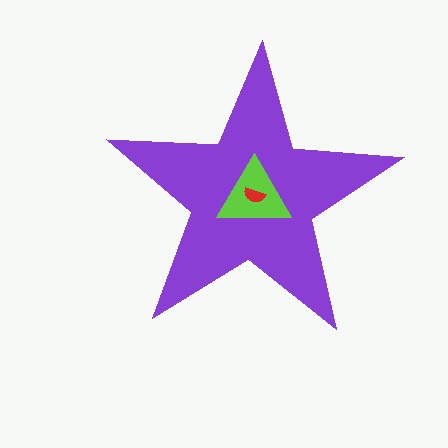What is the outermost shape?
The purple star.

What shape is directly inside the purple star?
The lime triangle.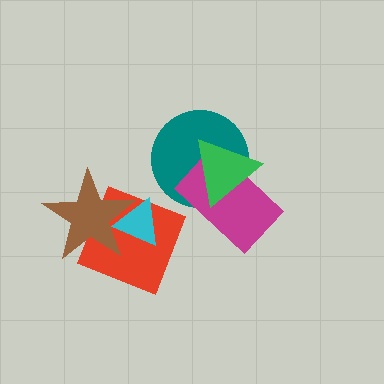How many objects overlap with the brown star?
2 objects overlap with the brown star.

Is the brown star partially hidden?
No, no other shape covers it.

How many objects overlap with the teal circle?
2 objects overlap with the teal circle.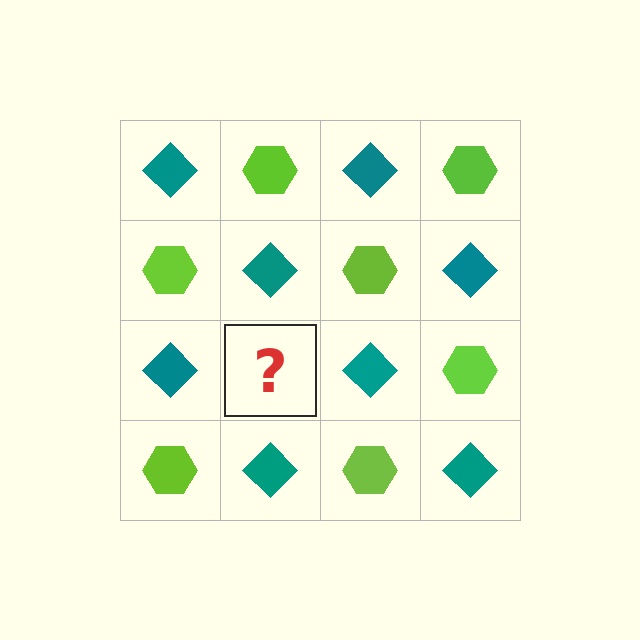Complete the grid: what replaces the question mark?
The question mark should be replaced with a lime hexagon.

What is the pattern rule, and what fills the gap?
The rule is that it alternates teal diamond and lime hexagon in a checkerboard pattern. The gap should be filled with a lime hexagon.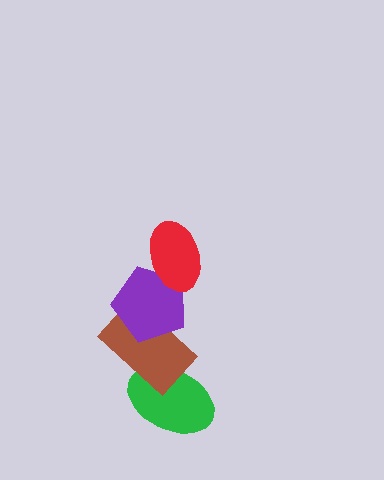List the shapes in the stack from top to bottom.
From top to bottom: the red ellipse, the purple pentagon, the brown rectangle, the green ellipse.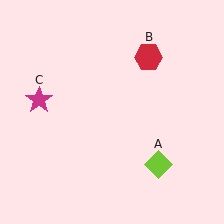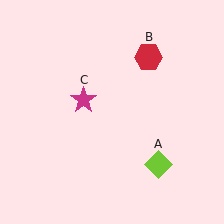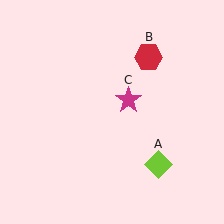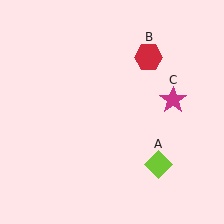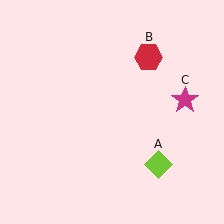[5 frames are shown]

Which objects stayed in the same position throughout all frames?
Lime diamond (object A) and red hexagon (object B) remained stationary.